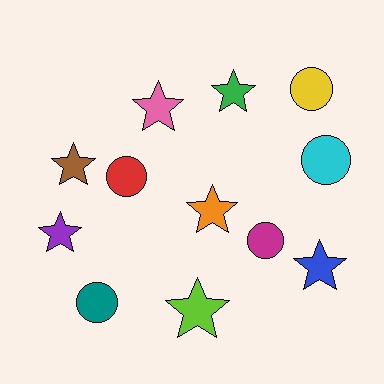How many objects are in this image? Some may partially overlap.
There are 12 objects.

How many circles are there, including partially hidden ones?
There are 5 circles.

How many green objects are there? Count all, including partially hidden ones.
There is 1 green object.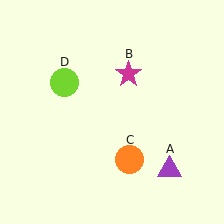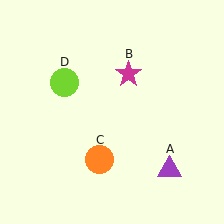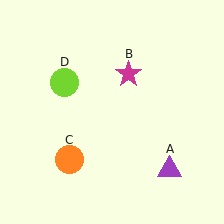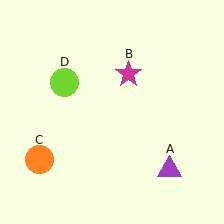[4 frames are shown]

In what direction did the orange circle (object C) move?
The orange circle (object C) moved left.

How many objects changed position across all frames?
1 object changed position: orange circle (object C).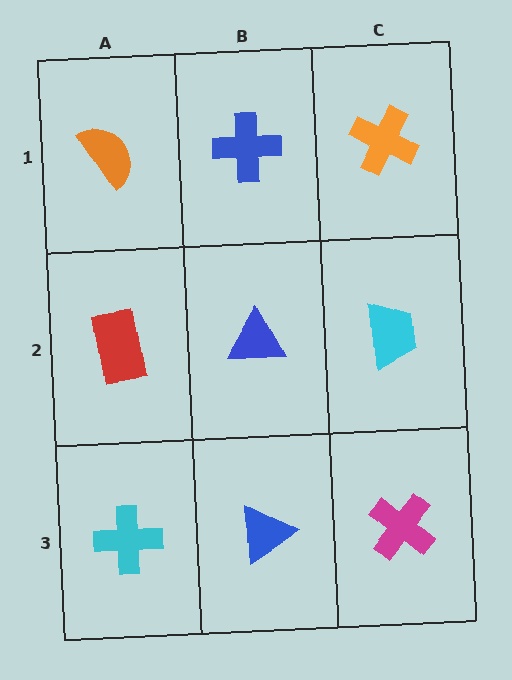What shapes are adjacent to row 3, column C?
A cyan trapezoid (row 2, column C), a blue triangle (row 3, column B).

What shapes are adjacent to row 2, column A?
An orange semicircle (row 1, column A), a cyan cross (row 3, column A), a blue triangle (row 2, column B).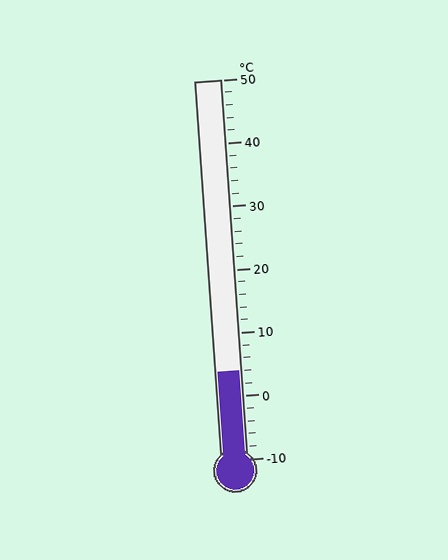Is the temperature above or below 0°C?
The temperature is above 0°C.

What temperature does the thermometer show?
The thermometer shows approximately 4°C.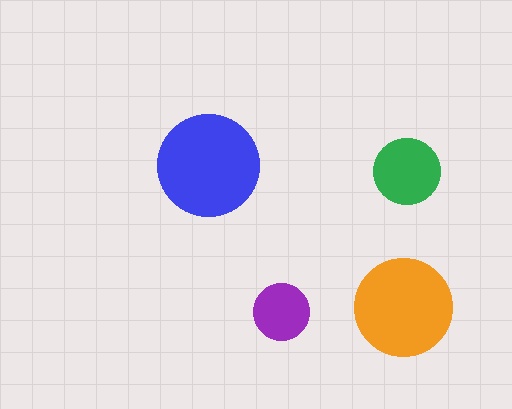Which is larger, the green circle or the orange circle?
The orange one.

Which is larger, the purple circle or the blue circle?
The blue one.